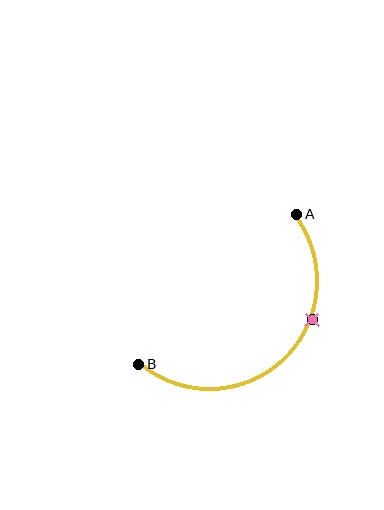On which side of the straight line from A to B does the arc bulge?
The arc bulges below and to the right of the straight line connecting A and B.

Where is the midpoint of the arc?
The arc midpoint is the point on the curve farthest from the straight line joining A and B. It sits below and to the right of that line.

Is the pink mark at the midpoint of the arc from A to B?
No. The pink mark lies on the arc but is closer to endpoint A. The arc midpoint would be at the point on the curve equidistant along the arc from both A and B.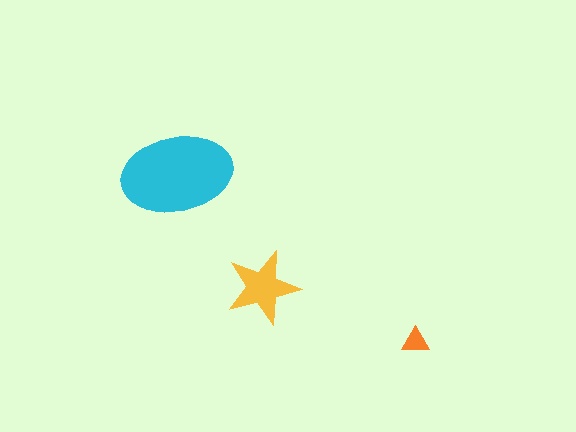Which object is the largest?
The cyan ellipse.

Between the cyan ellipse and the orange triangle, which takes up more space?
The cyan ellipse.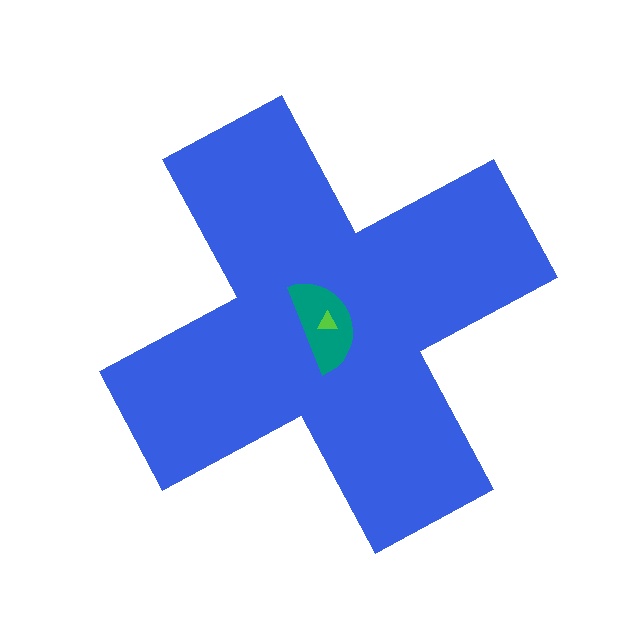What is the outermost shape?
The blue cross.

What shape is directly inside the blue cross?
The teal semicircle.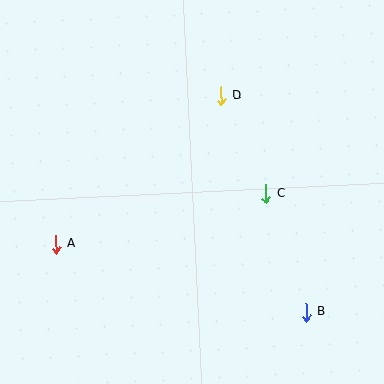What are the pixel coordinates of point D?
Point D is at (221, 96).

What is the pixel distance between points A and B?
The distance between A and B is 259 pixels.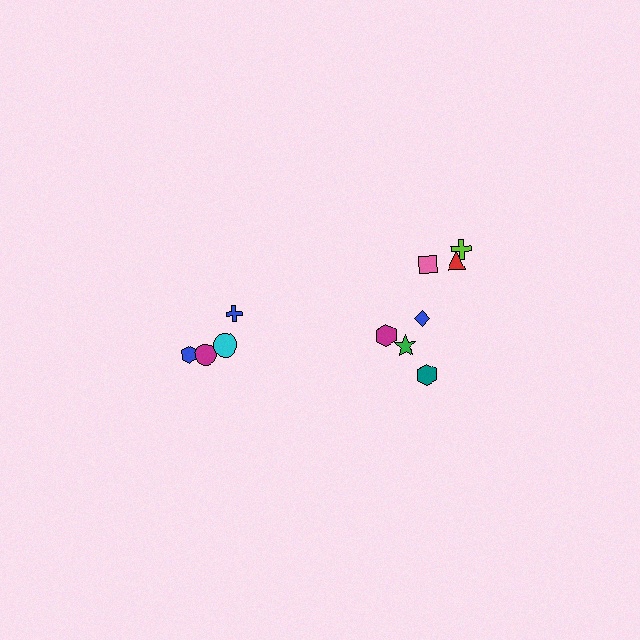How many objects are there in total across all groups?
There are 11 objects.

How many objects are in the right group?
There are 7 objects.